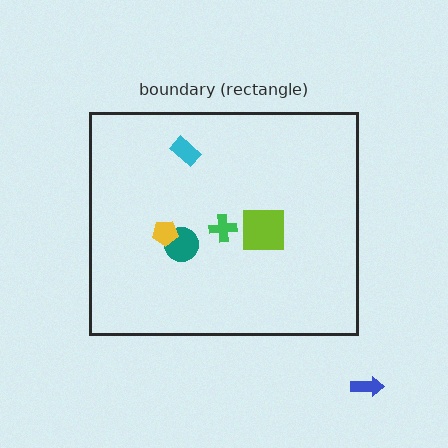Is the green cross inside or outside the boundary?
Inside.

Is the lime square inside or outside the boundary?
Inside.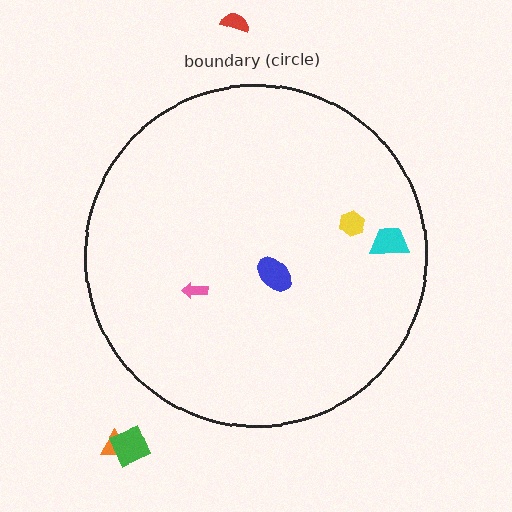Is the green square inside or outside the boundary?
Outside.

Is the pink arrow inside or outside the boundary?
Inside.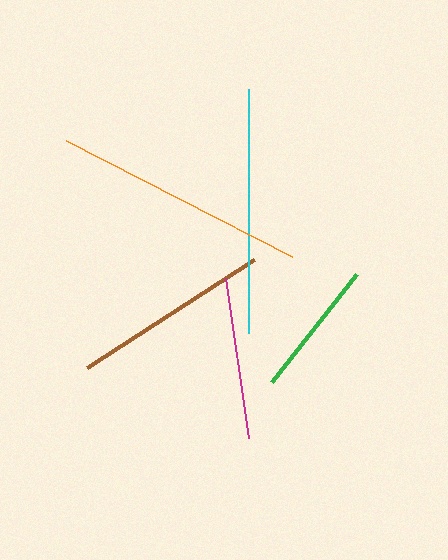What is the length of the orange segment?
The orange segment is approximately 254 pixels long.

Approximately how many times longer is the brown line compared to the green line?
The brown line is approximately 1.5 times the length of the green line.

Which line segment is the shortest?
The green line is the shortest at approximately 137 pixels.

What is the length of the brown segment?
The brown segment is approximately 199 pixels long.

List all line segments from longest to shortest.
From longest to shortest: orange, cyan, brown, magenta, green.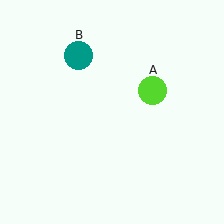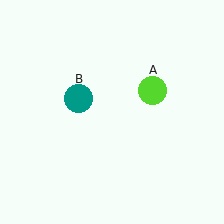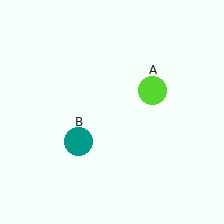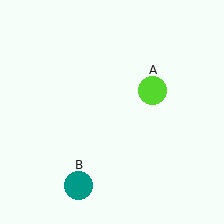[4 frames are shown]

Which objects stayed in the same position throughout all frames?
Lime circle (object A) remained stationary.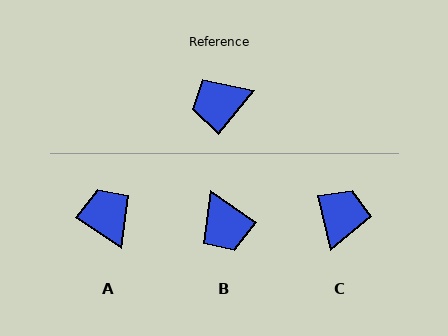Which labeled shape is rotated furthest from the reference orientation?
C, about 128 degrees away.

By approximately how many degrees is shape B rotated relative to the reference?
Approximately 95 degrees counter-clockwise.